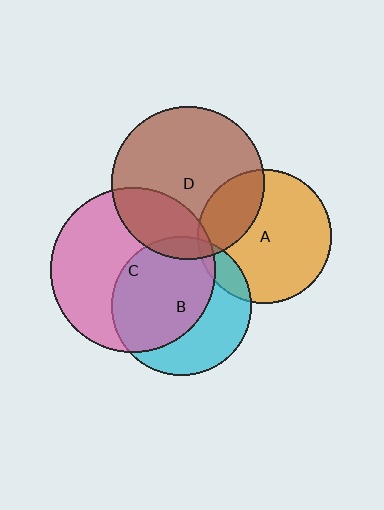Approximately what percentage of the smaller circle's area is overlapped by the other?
Approximately 60%.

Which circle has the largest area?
Circle C (pink).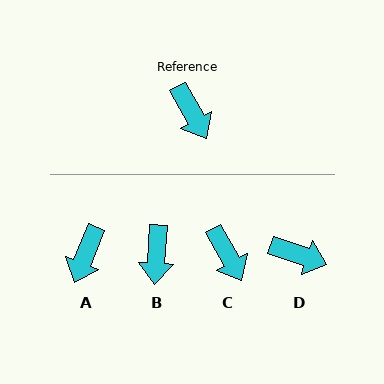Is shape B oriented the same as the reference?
No, it is off by about 33 degrees.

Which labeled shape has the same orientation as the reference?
C.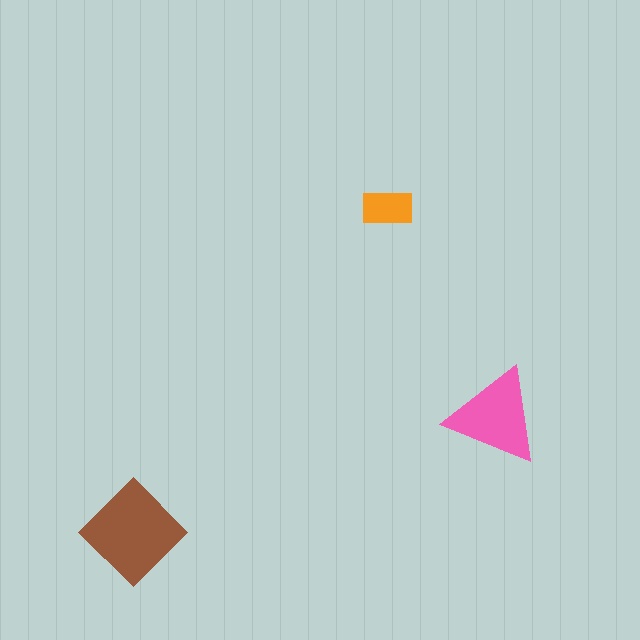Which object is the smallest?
The orange rectangle.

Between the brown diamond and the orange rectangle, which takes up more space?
The brown diamond.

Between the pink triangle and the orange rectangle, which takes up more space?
The pink triangle.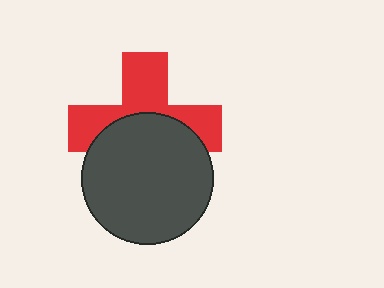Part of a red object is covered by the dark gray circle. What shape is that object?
It is a cross.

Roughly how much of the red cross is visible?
About half of it is visible (roughly 51%).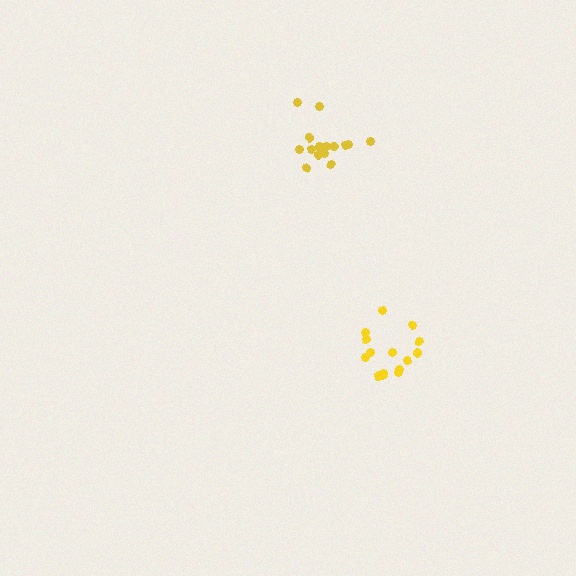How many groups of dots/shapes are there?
There are 2 groups.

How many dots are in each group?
Group 1: 16 dots, Group 2: 15 dots (31 total).